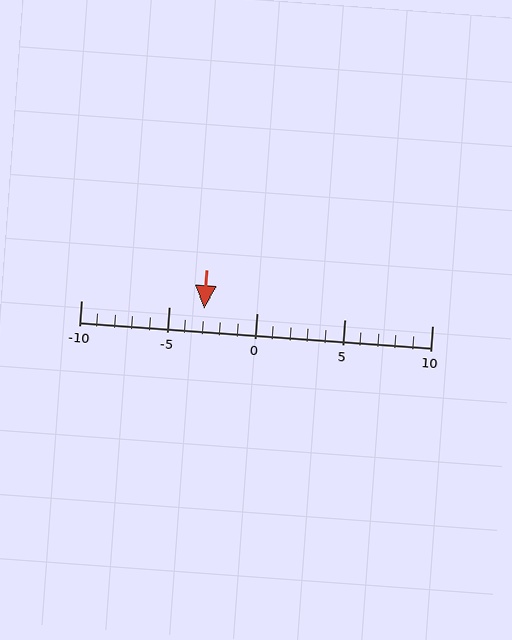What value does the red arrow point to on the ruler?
The red arrow points to approximately -3.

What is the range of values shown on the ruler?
The ruler shows values from -10 to 10.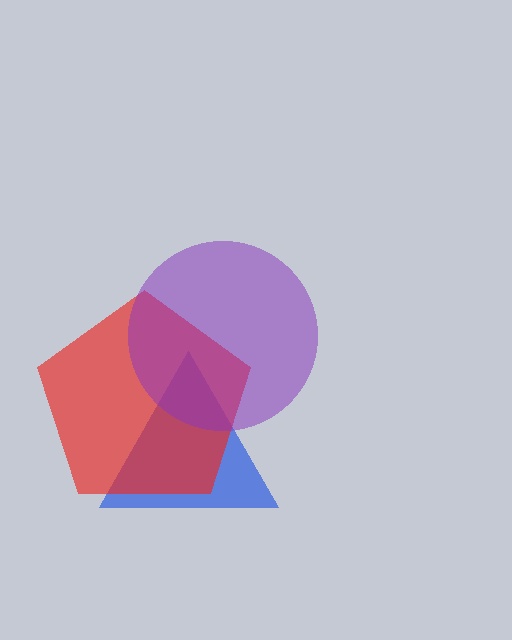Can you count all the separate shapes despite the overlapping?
Yes, there are 3 separate shapes.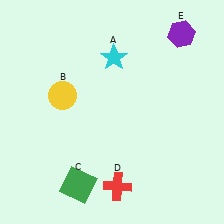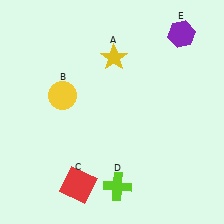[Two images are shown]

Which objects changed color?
A changed from cyan to yellow. C changed from green to red. D changed from red to lime.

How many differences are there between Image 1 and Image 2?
There are 3 differences between the two images.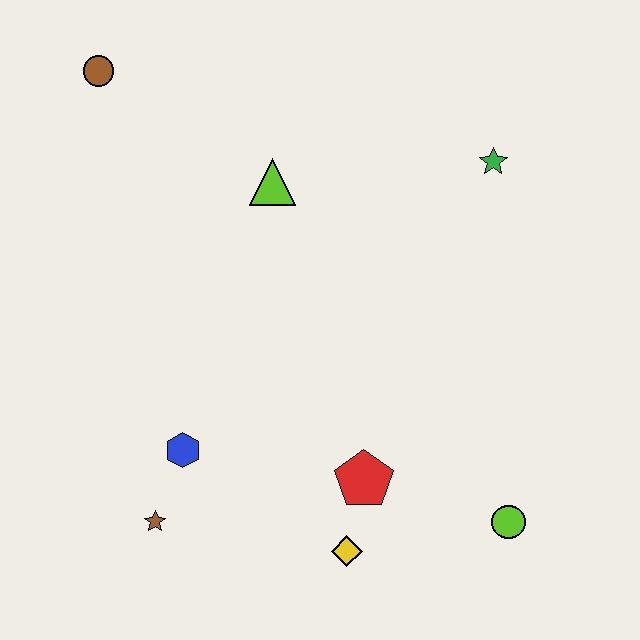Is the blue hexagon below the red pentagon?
No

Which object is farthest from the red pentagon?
The brown circle is farthest from the red pentagon.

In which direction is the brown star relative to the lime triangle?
The brown star is below the lime triangle.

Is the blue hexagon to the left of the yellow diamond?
Yes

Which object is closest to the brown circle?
The lime triangle is closest to the brown circle.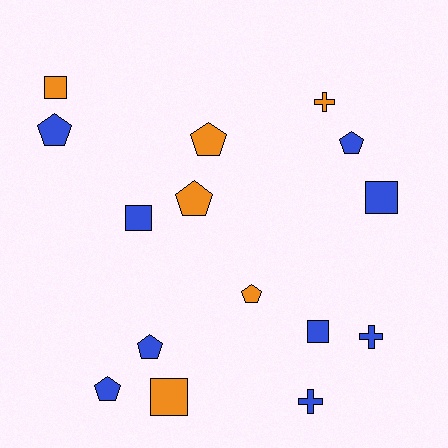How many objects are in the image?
There are 15 objects.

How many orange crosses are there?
There is 1 orange cross.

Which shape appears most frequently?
Pentagon, with 7 objects.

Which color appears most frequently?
Blue, with 9 objects.